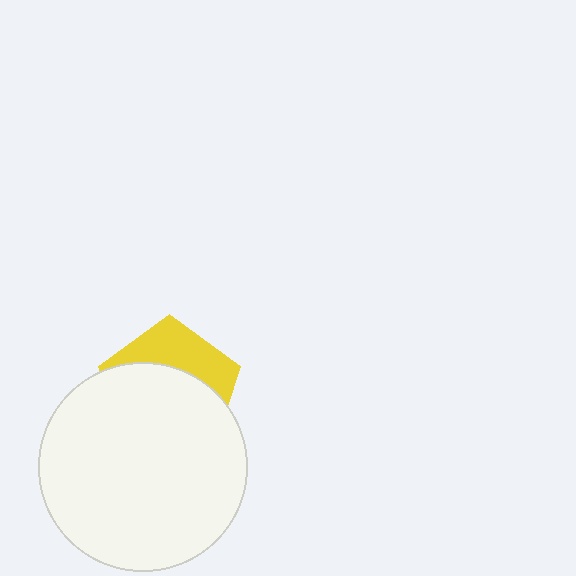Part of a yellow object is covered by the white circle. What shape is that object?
It is a pentagon.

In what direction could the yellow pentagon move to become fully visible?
The yellow pentagon could move up. That would shift it out from behind the white circle entirely.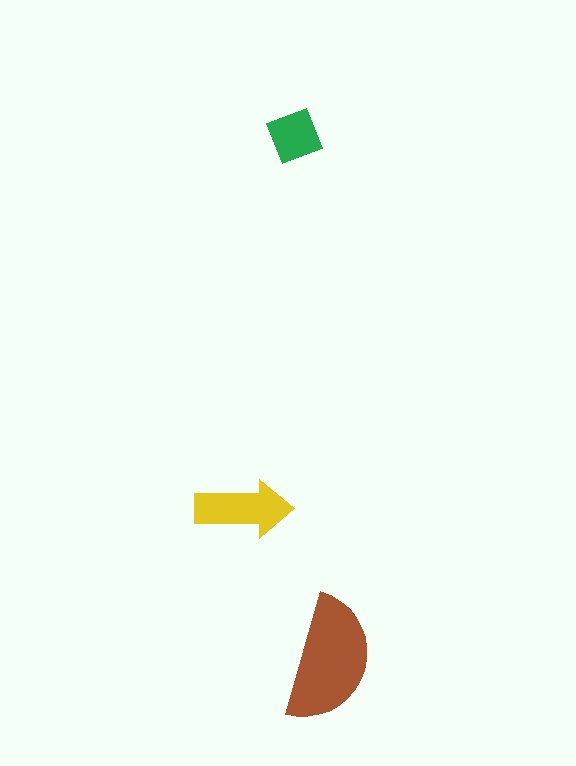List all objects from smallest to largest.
The green diamond, the yellow arrow, the brown semicircle.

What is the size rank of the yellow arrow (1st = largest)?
2nd.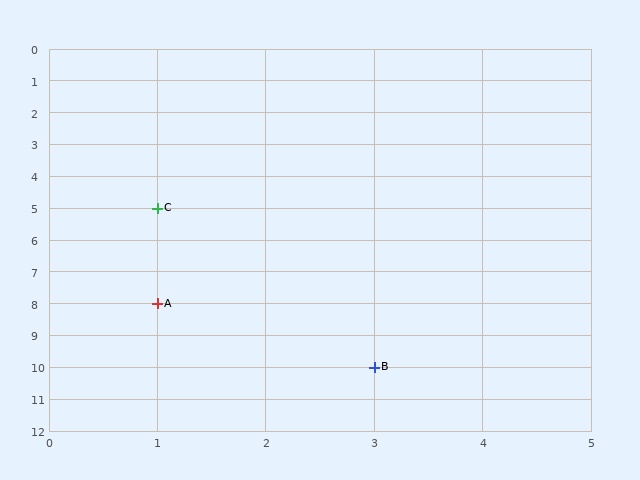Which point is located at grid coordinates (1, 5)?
Point C is at (1, 5).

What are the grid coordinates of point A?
Point A is at grid coordinates (1, 8).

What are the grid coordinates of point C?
Point C is at grid coordinates (1, 5).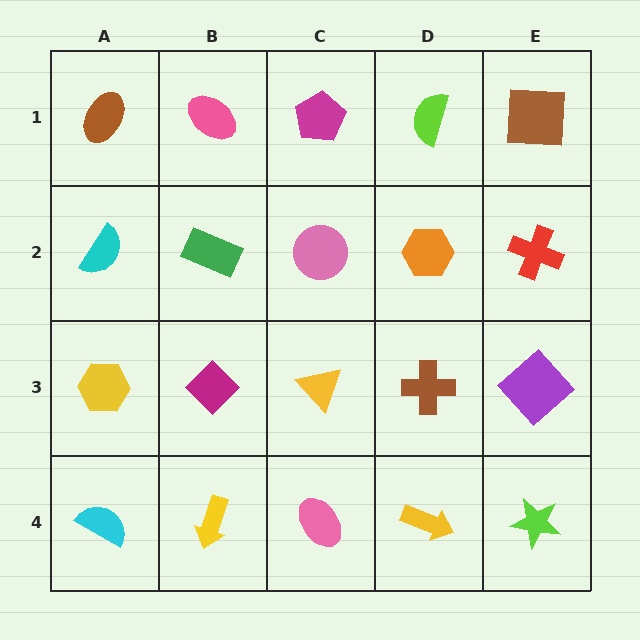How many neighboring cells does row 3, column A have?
3.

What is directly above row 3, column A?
A cyan semicircle.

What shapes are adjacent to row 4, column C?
A yellow triangle (row 3, column C), a yellow arrow (row 4, column B), a yellow arrow (row 4, column D).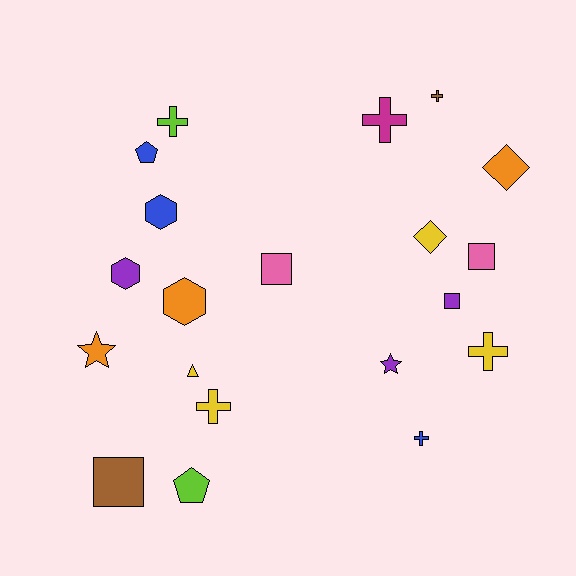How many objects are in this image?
There are 20 objects.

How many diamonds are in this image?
There are 2 diamonds.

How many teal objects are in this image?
There are no teal objects.